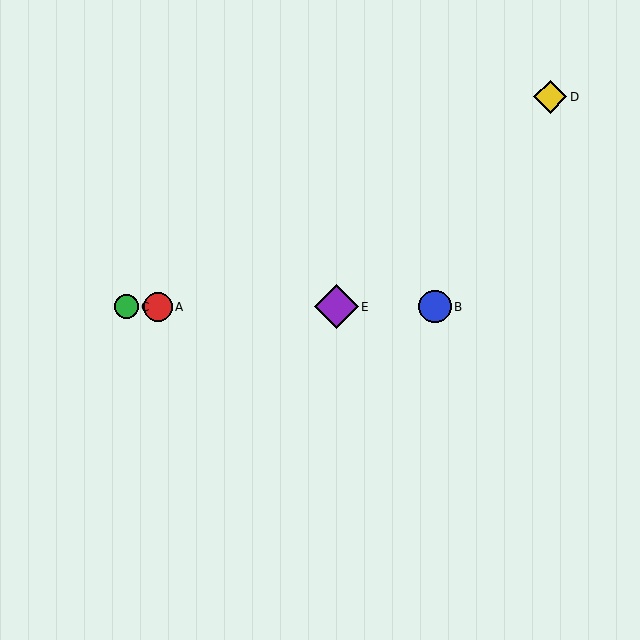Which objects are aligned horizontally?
Objects A, B, C, E are aligned horizontally.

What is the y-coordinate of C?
Object C is at y≈307.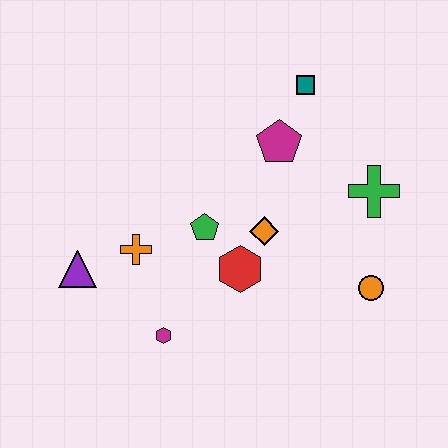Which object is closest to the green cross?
The orange circle is closest to the green cross.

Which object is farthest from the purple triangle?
The green cross is farthest from the purple triangle.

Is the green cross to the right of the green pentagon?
Yes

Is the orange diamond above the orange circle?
Yes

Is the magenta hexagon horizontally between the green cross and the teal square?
No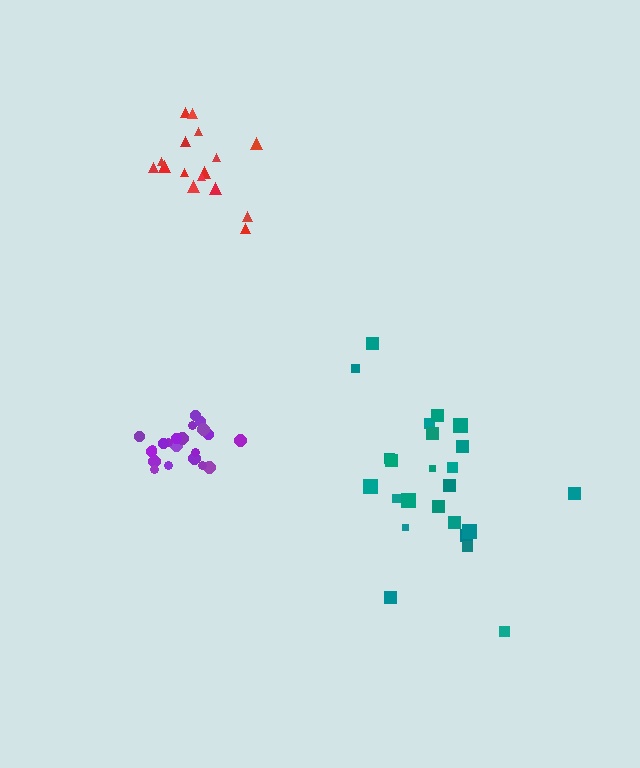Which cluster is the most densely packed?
Purple.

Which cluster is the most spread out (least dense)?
Teal.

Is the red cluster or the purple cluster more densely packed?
Purple.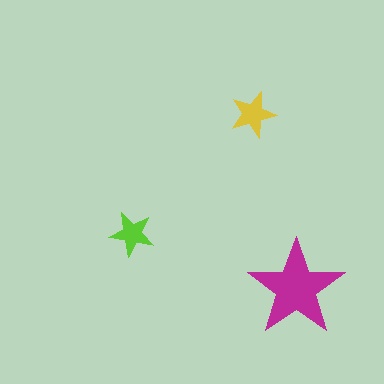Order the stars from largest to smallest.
the magenta one, the yellow one, the lime one.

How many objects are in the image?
There are 3 objects in the image.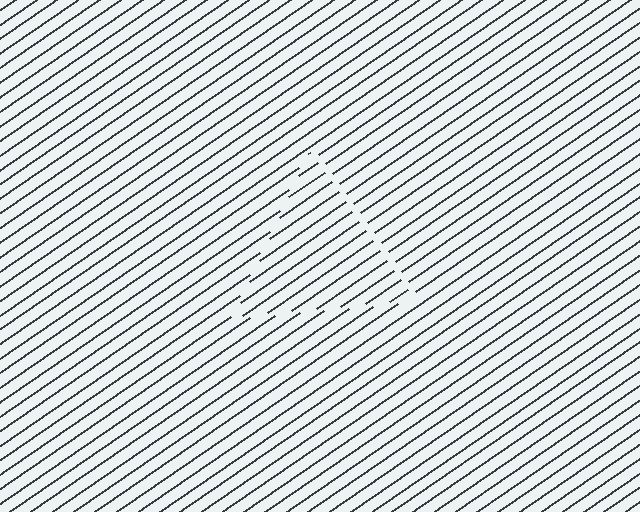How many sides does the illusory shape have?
3 sides — the line-ends trace a triangle.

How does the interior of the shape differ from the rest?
The interior of the shape contains the same grating, shifted by half a period — the contour is defined by the phase discontinuity where line-ends from the inner and outer gratings abut.